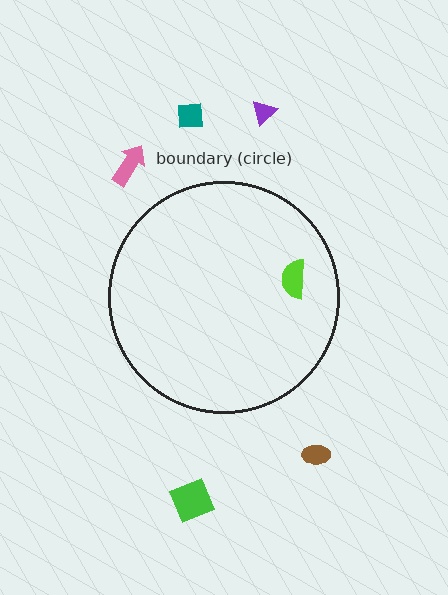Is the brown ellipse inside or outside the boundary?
Outside.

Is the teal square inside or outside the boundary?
Outside.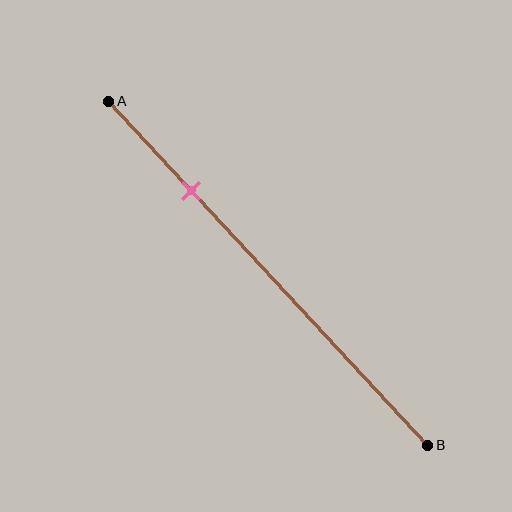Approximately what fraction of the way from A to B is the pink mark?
The pink mark is approximately 25% of the way from A to B.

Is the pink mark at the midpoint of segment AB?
No, the mark is at about 25% from A, not at the 50% midpoint.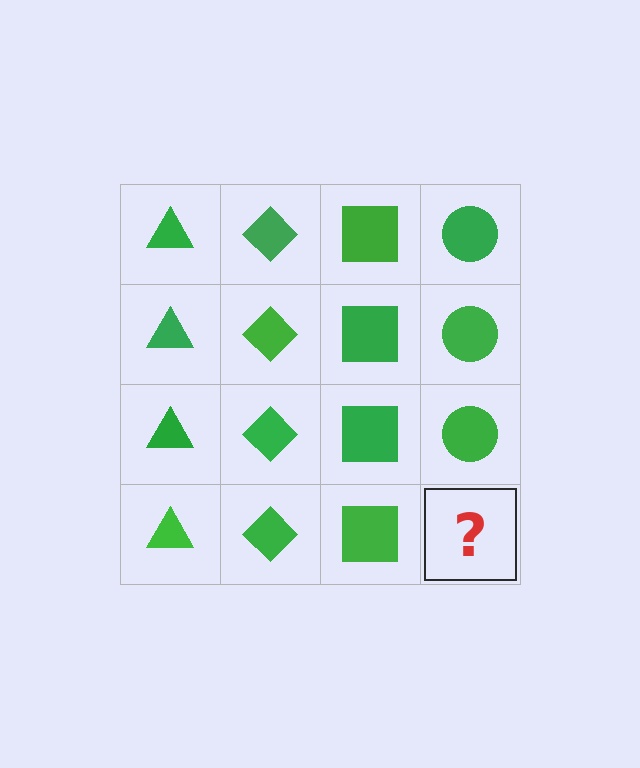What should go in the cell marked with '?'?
The missing cell should contain a green circle.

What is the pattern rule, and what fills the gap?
The rule is that each column has a consistent shape. The gap should be filled with a green circle.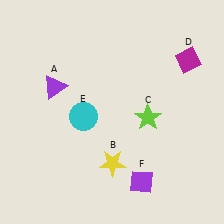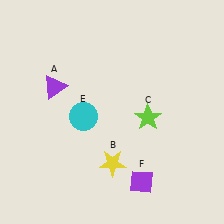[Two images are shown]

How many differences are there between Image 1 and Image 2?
There is 1 difference between the two images.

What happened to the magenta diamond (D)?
The magenta diamond (D) was removed in Image 2. It was in the top-right area of Image 1.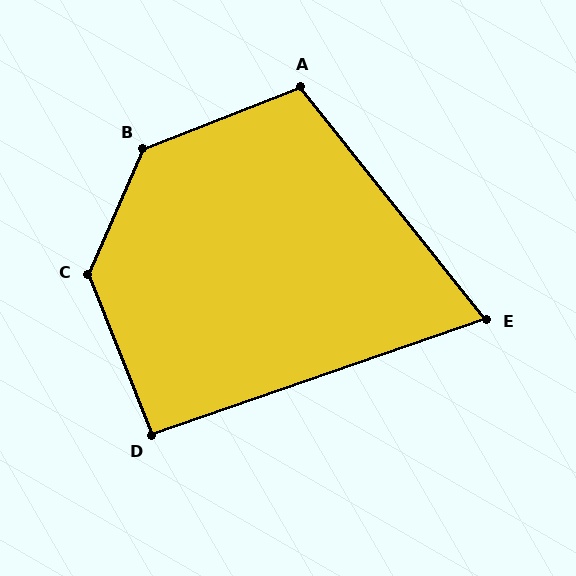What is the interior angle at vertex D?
Approximately 92 degrees (approximately right).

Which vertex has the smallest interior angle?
E, at approximately 70 degrees.